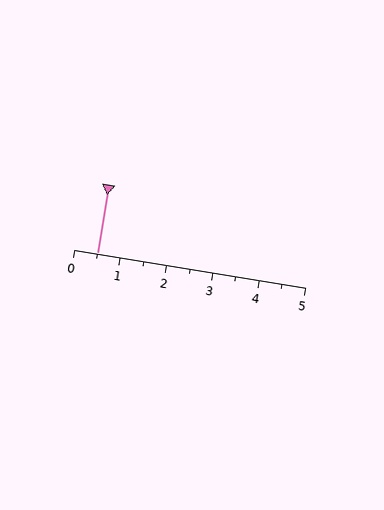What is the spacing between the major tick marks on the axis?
The major ticks are spaced 1 apart.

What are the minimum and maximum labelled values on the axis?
The axis runs from 0 to 5.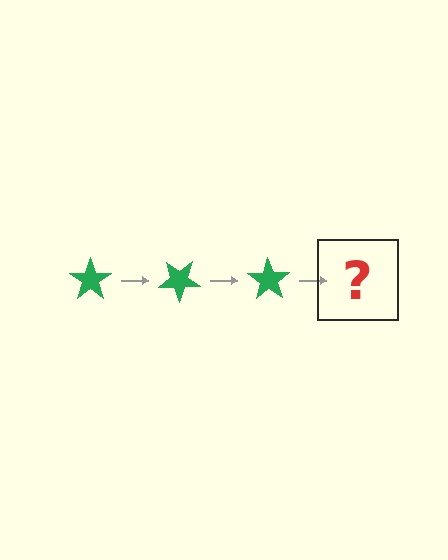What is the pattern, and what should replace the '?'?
The pattern is that the star rotates 35 degrees each step. The '?' should be a green star rotated 105 degrees.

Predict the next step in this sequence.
The next step is a green star rotated 105 degrees.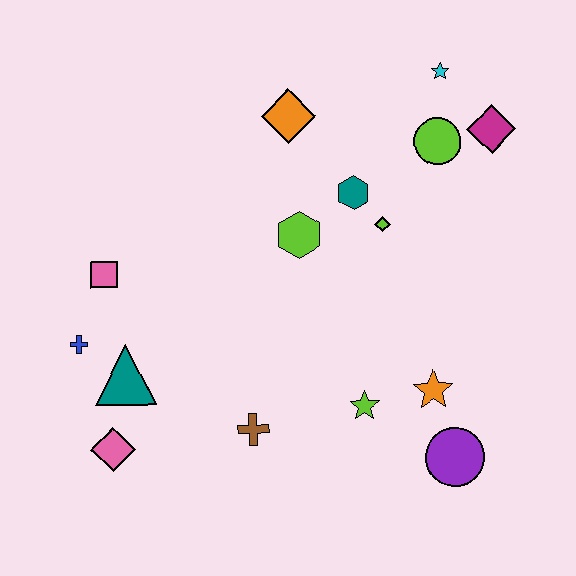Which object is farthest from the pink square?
The magenta diamond is farthest from the pink square.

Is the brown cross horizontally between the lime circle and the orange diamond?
No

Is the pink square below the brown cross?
No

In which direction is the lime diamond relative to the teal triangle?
The lime diamond is to the right of the teal triangle.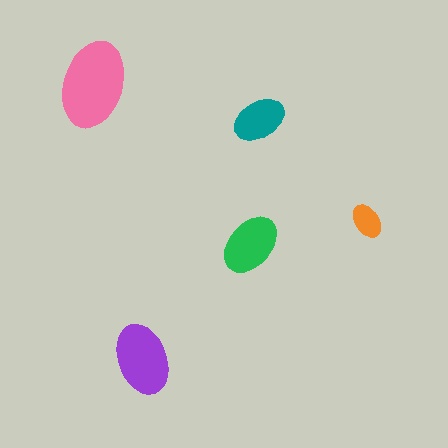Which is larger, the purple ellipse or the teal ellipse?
The purple one.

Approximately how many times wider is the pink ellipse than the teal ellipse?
About 1.5 times wider.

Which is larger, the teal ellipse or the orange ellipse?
The teal one.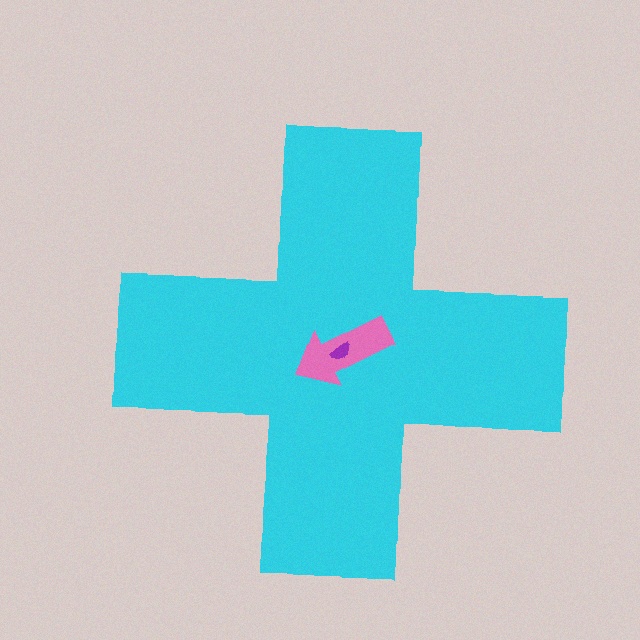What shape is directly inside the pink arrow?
The purple semicircle.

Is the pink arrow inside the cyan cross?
Yes.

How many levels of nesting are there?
3.